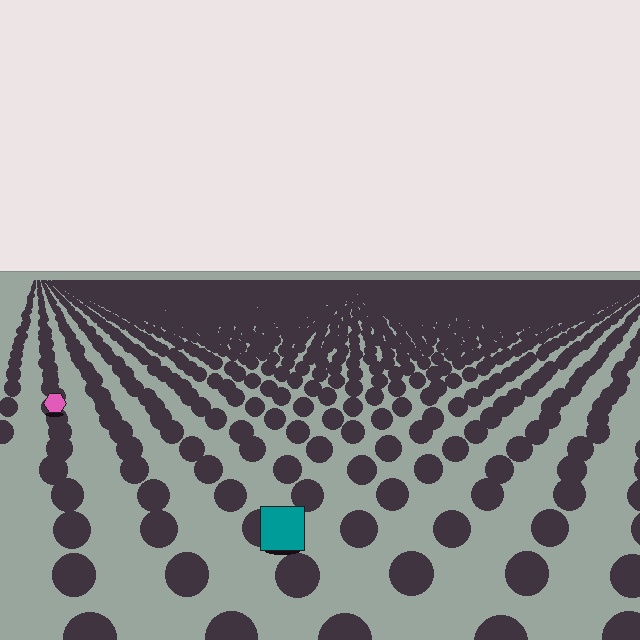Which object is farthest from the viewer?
The pink hexagon is farthest from the viewer. It appears smaller and the ground texture around it is denser.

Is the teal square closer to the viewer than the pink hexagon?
Yes. The teal square is closer — you can tell from the texture gradient: the ground texture is coarser near it.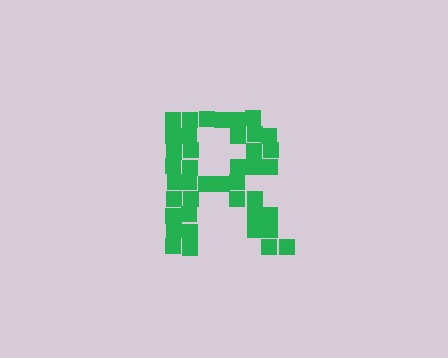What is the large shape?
The large shape is the letter R.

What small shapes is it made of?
It is made of small squares.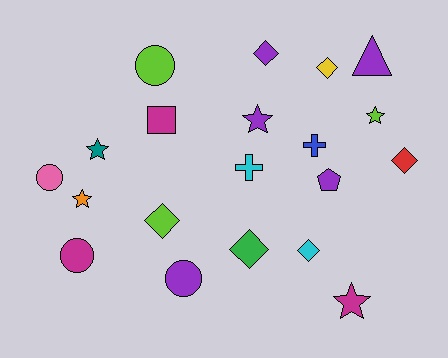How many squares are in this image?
There is 1 square.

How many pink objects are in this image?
There is 1 pink object.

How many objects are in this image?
There are 20 objects.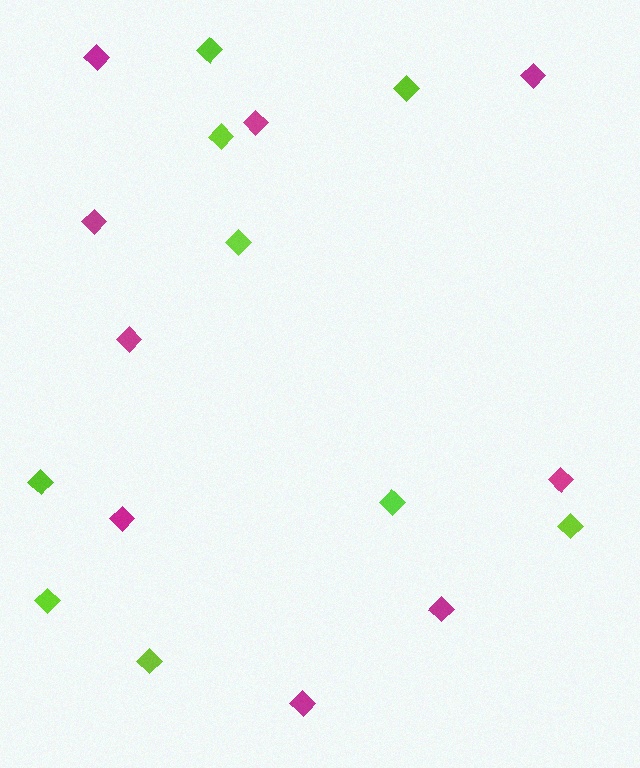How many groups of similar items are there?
There are 2 groups: one group of magenta diamonds (9) and one group of lime diamonds (9).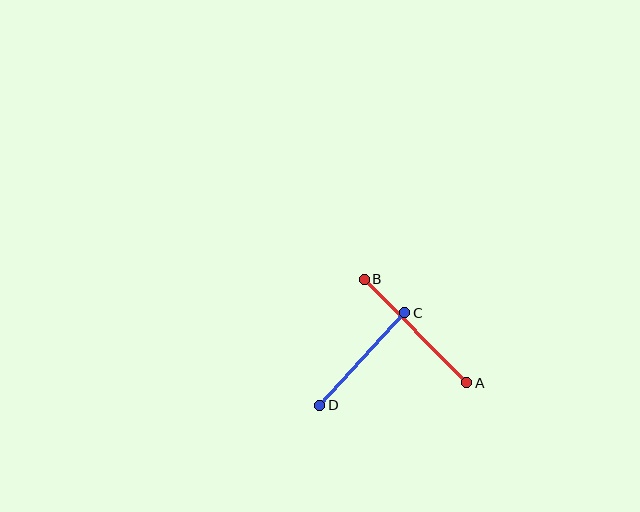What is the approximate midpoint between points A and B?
The midpoint is at approximately (415, 331) pixels.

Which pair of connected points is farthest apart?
Points A and B are farthest apart.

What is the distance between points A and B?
The distance is approximately 146 pixels.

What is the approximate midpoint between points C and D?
The midpoint is at approximately (362, 359) pixels.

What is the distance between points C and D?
The distance is approximately 125 pixels.